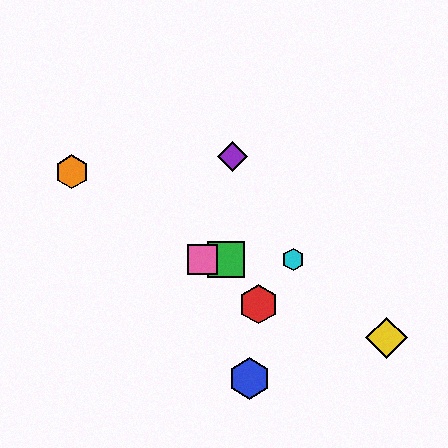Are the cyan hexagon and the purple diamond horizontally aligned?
No, the cyan hexagon is at y≈260 and the purple diamond is at y≈157.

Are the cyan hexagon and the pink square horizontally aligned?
Yes, both are at y≈260.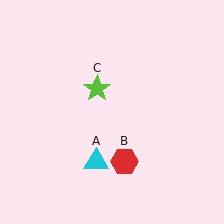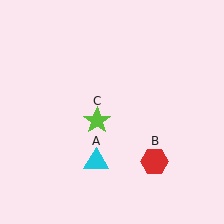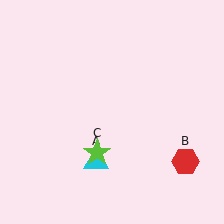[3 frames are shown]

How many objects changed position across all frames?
2 objects changed position: red hexagon (object B), lime star (object C).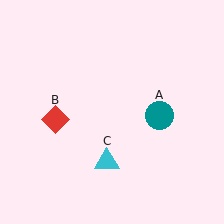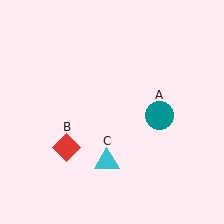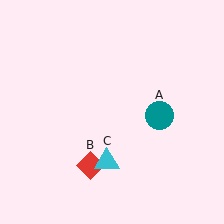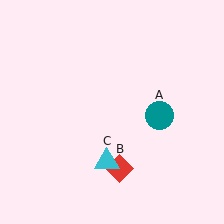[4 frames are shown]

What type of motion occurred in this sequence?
The red diamond (object B) rotated counterclockwise around the center of the scene.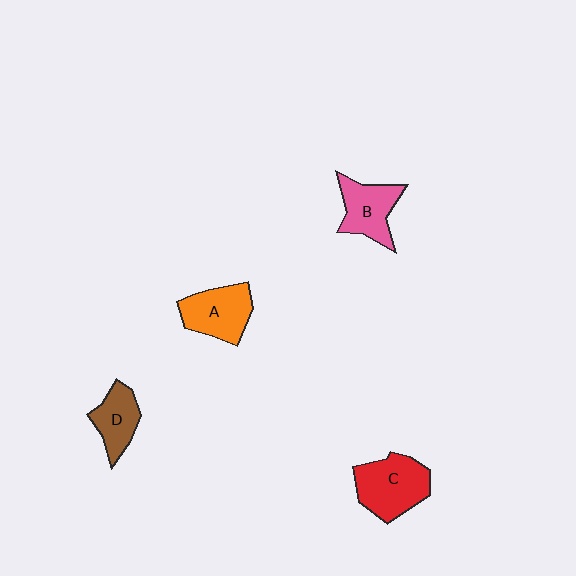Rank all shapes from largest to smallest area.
From largest to smallest: C (red), A (orange), B (pink), D (brown).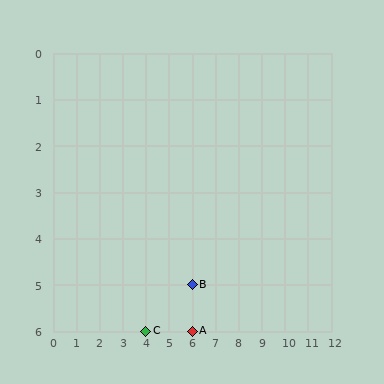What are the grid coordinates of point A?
Point A is at grid coordinates (6, 6).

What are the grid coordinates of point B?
Point B is at grid coordinates (6, 5).